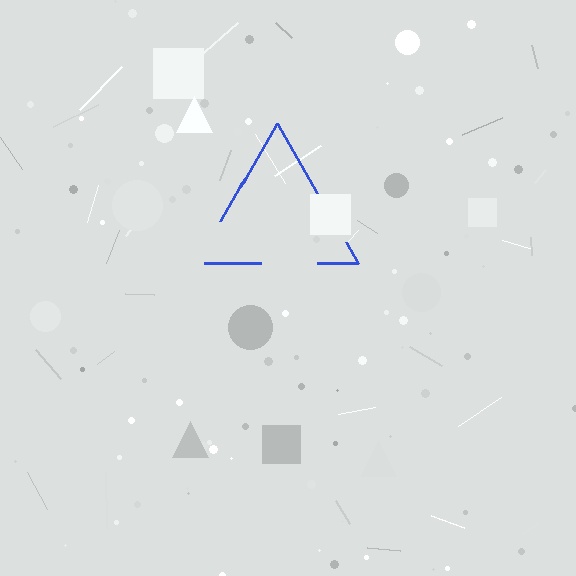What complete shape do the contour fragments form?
The contour fragments form a triangle.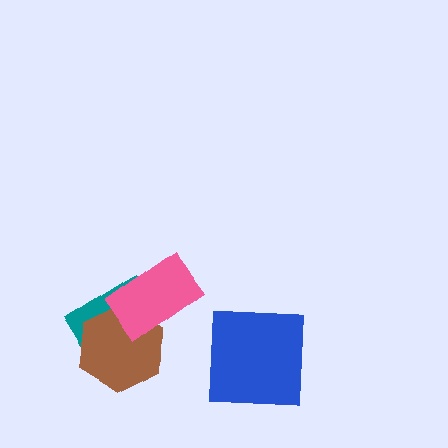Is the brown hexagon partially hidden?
Yes, it is partially covered by another shape.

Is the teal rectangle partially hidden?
Yes, it is partially covered by another shape.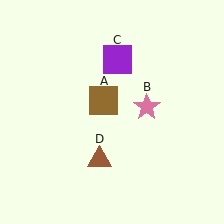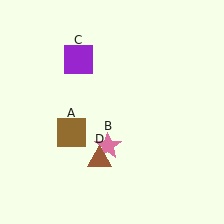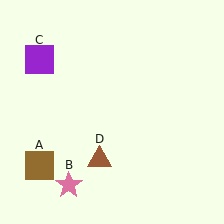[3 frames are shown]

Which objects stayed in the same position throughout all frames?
Brown triangle (object D) remained stationary.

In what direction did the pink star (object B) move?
The pink star (object B) moved down and to the left.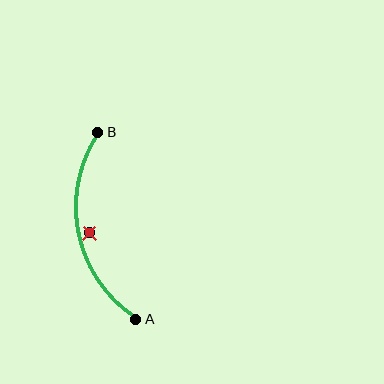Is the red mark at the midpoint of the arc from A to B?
No — the red mark does not lie on the arc at all. It sits slightly inside the curve.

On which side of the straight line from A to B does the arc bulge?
The arc bulges to the left of the straight line connecting A and B.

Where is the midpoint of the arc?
The arc midpoint is the point on the curve farthest from the straight line joining A and B. It sits to the left of that line.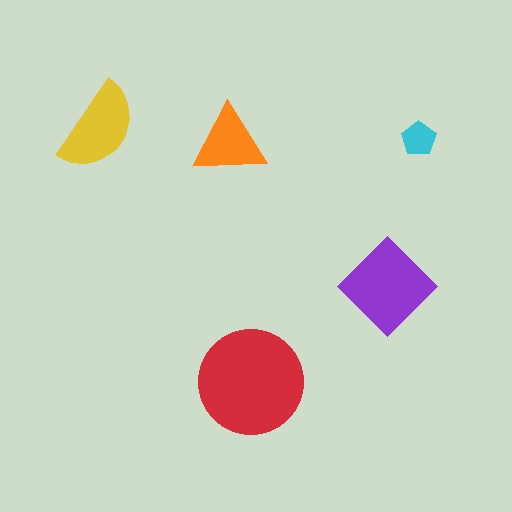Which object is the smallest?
The cyan pentagon.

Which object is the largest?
The red circle.